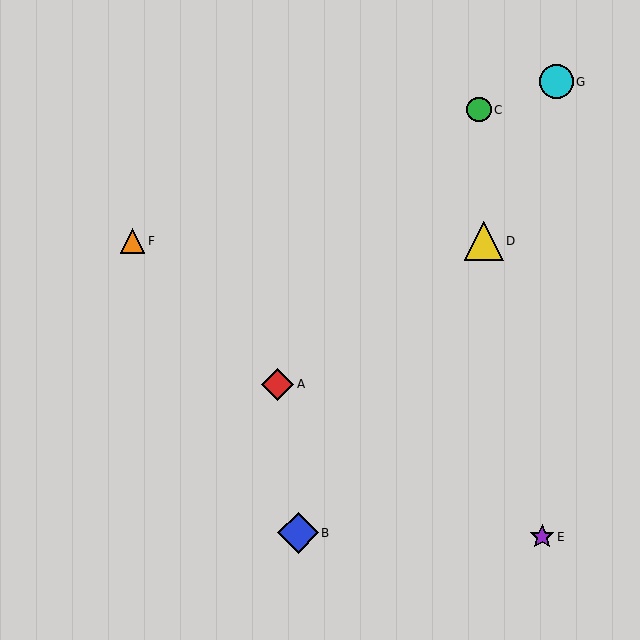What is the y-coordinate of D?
Object D is at y≈241.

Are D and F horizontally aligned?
Yes, both are at y≈241.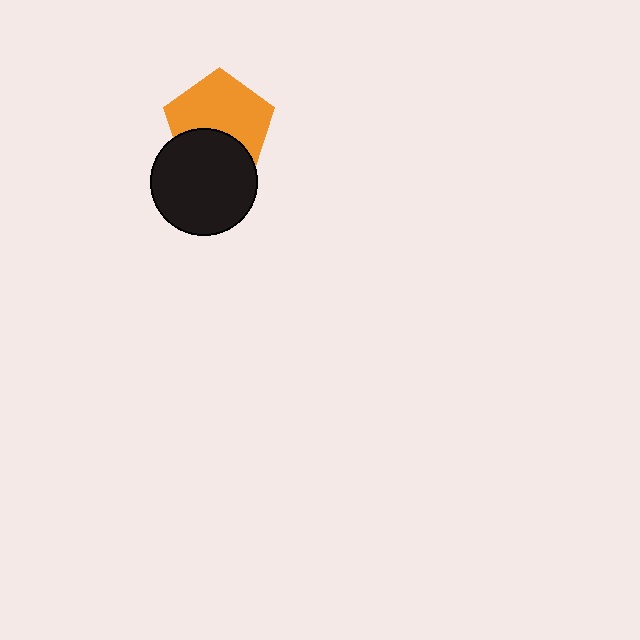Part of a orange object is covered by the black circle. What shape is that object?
It is a pentagon.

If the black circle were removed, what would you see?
You would see the complete orange pentagon.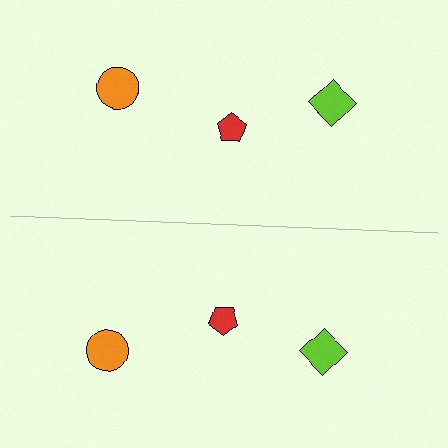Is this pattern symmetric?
Yes, this pattern has bilateral (reflection) symmetry.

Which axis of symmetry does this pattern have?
The pattern has a horizontal axis of symmetry running through the center of the image.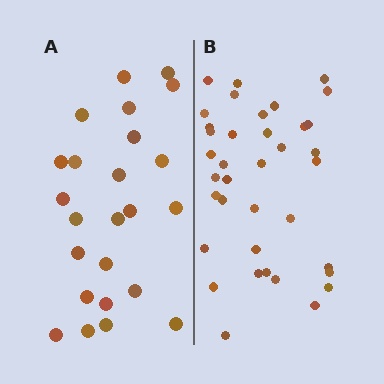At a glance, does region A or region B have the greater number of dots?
Region B (the right region) has more dots.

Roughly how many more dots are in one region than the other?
Region B has approximately 15 more dots than region A.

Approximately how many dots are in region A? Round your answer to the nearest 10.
About 20 dots. (The exact count is 24, which rounds to 20.)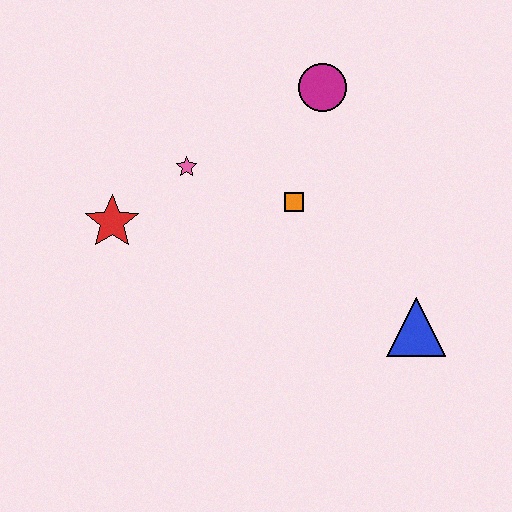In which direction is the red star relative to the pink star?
The red star is to the left of the pink star.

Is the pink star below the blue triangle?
No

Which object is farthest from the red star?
The blue triangle is farthest from the red star.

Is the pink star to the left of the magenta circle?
Yes